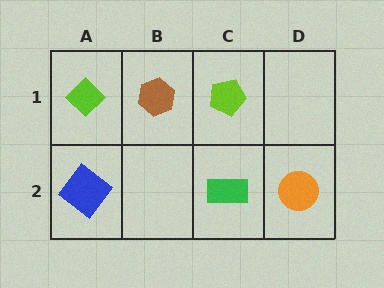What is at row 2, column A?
A blue diamond.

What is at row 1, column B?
A brown hexagon.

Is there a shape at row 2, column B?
No, that cell is empty.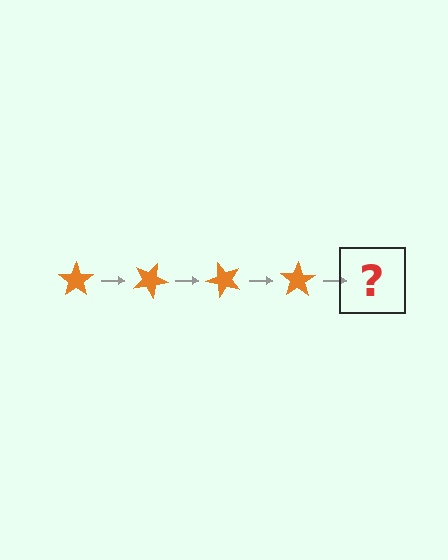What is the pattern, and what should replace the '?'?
The pattern is that the star rotates 25 degrees each step. The '?' should be an orange star rotated 100 degrees.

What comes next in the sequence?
The next element should be an orange star rotated 100 degrees.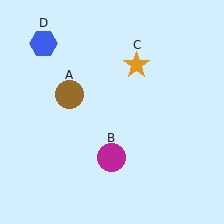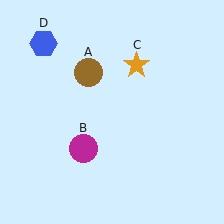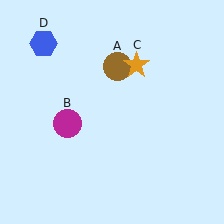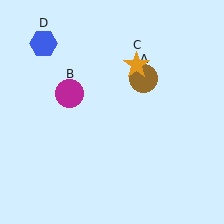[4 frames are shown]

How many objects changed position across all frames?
2 objects changed position: brown circle (object A), magenta circle (object B).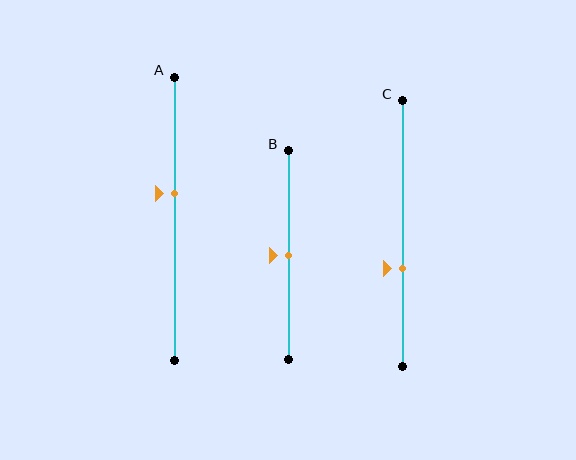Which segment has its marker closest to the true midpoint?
Segment B has its marker closest to the true midpoint.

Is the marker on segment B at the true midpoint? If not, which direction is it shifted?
Yes, the marker on segment B is at the true midpoint.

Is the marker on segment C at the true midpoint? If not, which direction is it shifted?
No, the marker on segment C is shifted downward by about 13% of the segment length.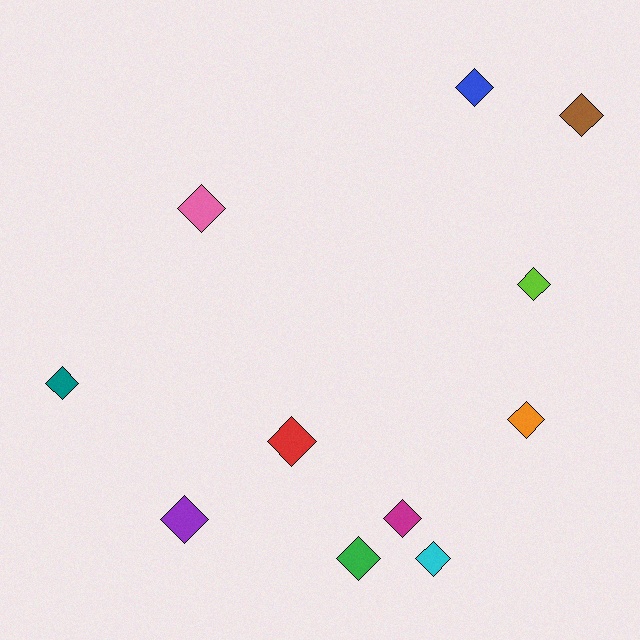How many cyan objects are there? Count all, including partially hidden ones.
There is 1 cyan object.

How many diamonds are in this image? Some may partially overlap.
There are 11 diamonds.